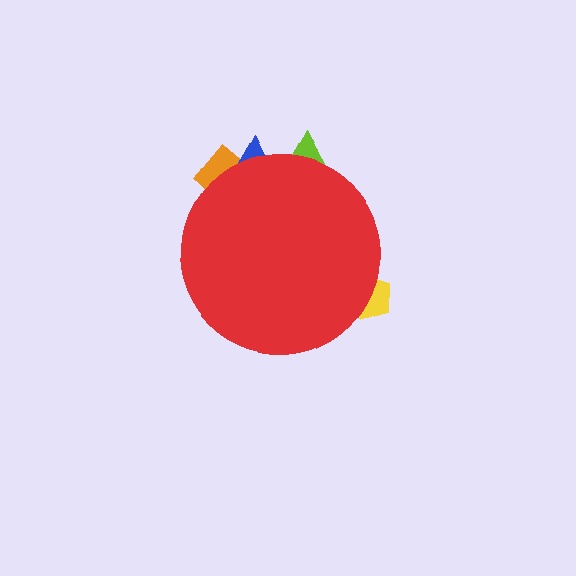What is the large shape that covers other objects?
A red circle.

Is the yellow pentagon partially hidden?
Yes, the yellow pentagon is partially hidden behind the red circle.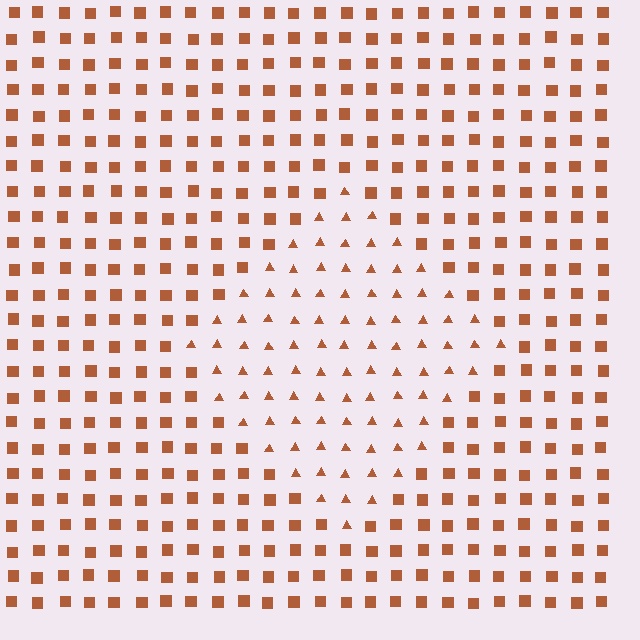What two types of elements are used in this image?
The image uses triangles inside the diamond region and squares outside it.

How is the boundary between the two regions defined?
The boundary is defined by a change in element shape: triangles inside vs. squares outside. All elements share the same color and spacing.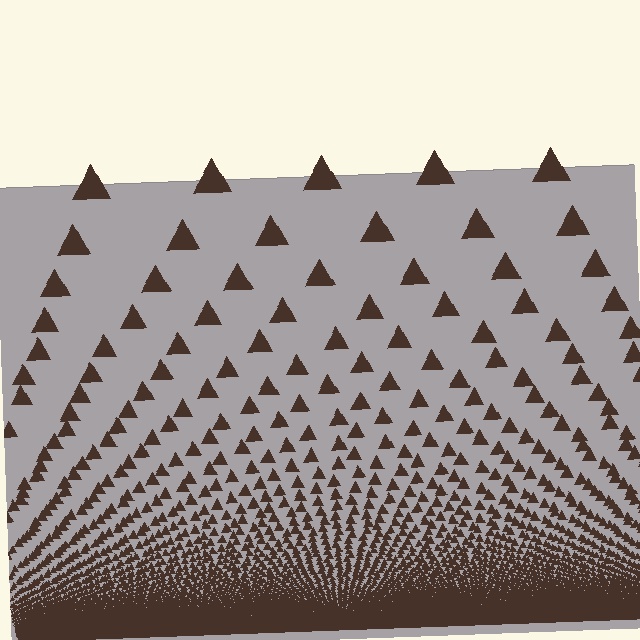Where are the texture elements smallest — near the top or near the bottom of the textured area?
Near the bottom.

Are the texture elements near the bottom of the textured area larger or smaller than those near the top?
Smaller. The gradient is inverted — elements near the bottom are smaller and denser.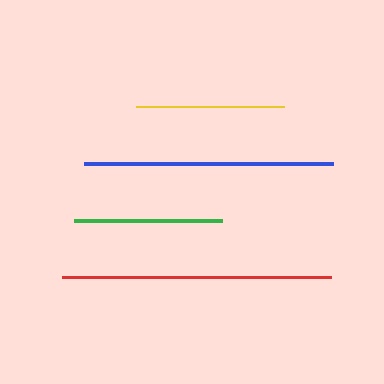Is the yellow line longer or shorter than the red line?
The red line is longer than the yellow line.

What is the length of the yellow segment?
The yellow segment is approximately 148 pixels long.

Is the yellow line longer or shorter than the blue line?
The blue line is longer than the yellow line.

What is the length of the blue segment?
The blue segment is approximately 250 pixels long.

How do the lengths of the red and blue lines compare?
The red and blue lines are approximately the same length.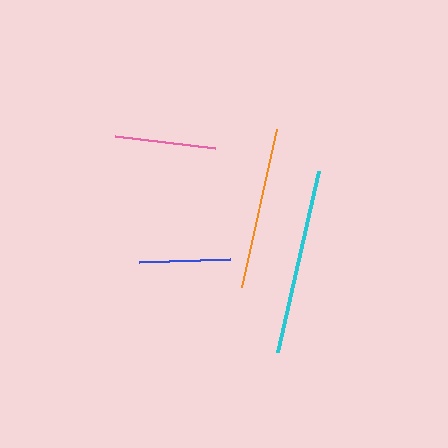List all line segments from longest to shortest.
From longest to shortest: cyan, orange, pink, blue.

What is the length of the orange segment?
The orange segment is approximately 161 pixels long.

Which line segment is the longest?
The cyan line is the longest at approximately 185 pixels.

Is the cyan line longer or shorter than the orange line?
The cyan line is longer than the orange line.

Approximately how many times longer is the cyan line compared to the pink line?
The cyan line is approximately 1.8 times the length of the pink line.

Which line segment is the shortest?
The blue line is the shortest at approximately 91 pixels.